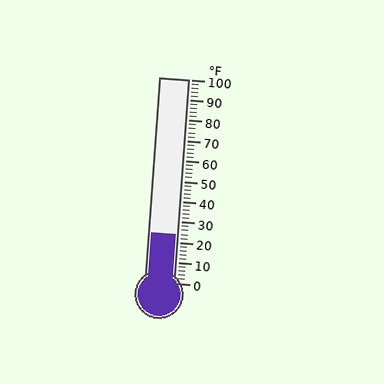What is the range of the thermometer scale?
The thermometer scale ranges from 0°F to 100°F.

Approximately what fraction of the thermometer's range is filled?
The thermometer is filled to approximately 25% of its range.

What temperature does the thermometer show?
The thermometer shows approximately 24°F.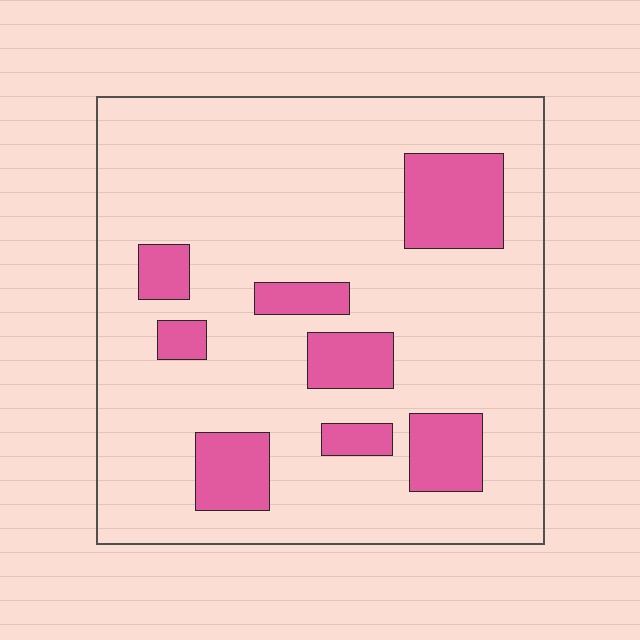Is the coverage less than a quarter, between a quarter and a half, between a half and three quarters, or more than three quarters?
Less than a quarter.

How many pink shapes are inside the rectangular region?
8.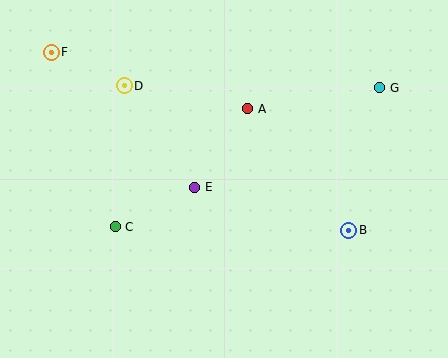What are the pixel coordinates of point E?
Point E is at (195, 187).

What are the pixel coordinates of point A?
Point A is at (248, 109).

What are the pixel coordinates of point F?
Point F is at (51, 52).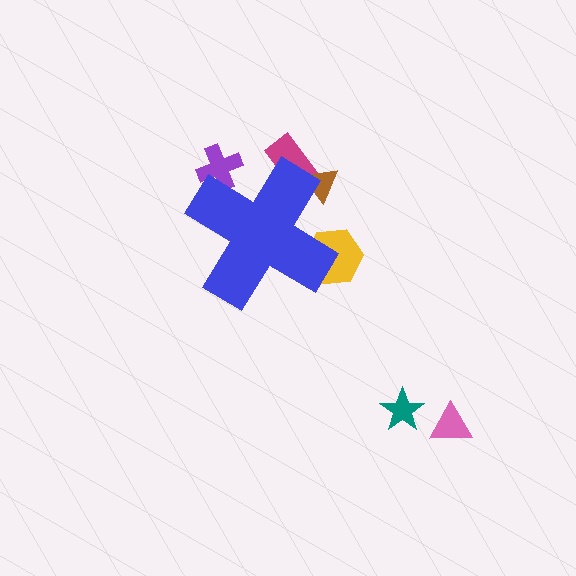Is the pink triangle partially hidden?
No, the pink triangle is fully visible.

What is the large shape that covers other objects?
A blue cross.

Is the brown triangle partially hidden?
Yes, the brown triangle is partially hidden behind the blue cross.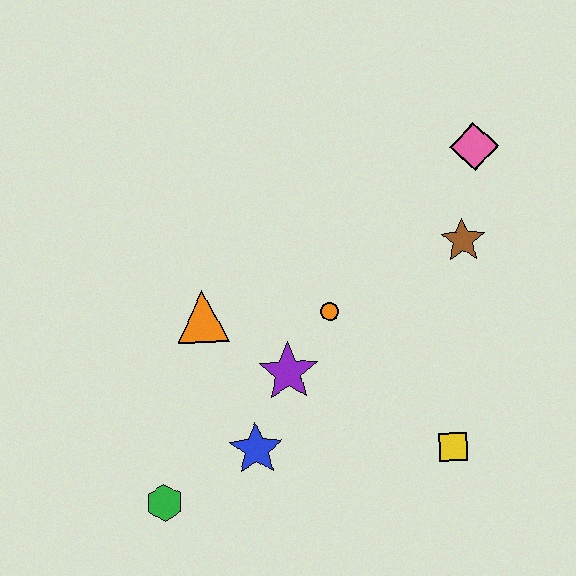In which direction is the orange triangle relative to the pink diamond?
The orange triangle is to the left of the pink diamond.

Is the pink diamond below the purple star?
No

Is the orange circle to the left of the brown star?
Yes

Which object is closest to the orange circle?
The purple star is closest to the orange circle.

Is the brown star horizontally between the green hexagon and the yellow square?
No